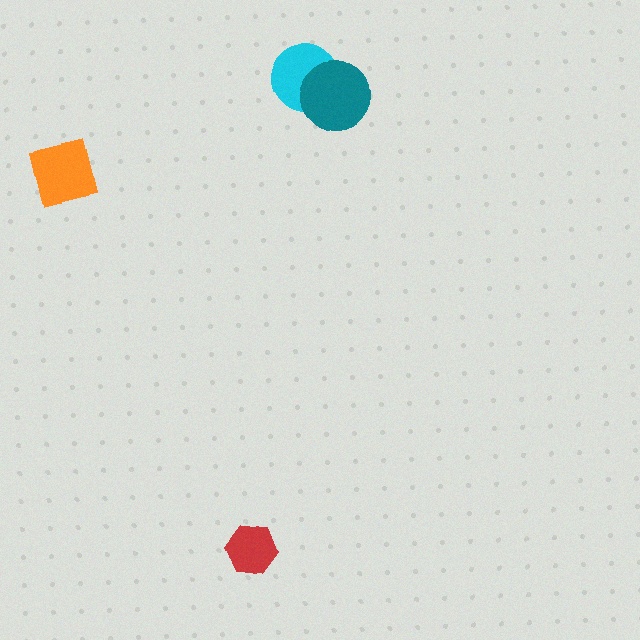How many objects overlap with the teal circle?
1 object overlaps with the teal circle.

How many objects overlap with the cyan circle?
1 object overlaps with the cyan circle.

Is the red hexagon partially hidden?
No, no other shape covers it.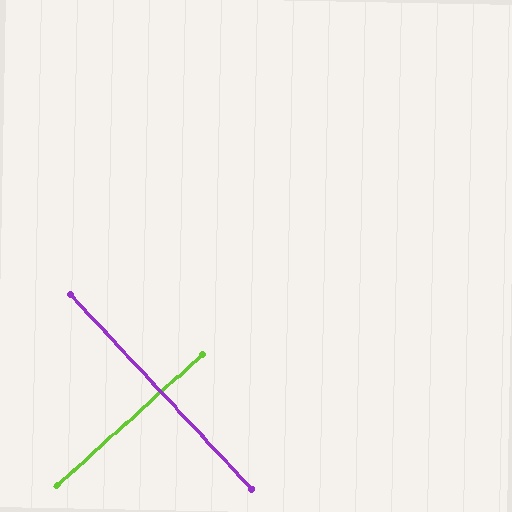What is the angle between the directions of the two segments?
Approximately 89 degrees.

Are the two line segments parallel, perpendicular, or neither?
Perpendicular — they meet at approximately 89°.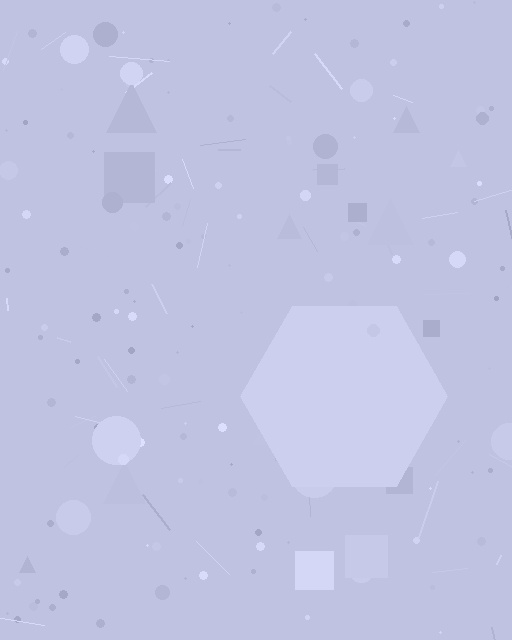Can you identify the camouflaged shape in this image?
The camouflaged shape is a hexagon.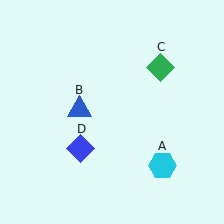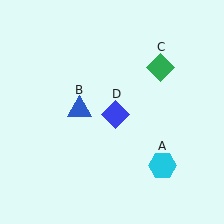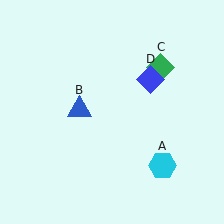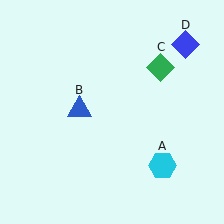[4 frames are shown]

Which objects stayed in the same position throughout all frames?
Cyan hexagon (object A) and blue triangle (object B) and green diamond (object C) remained stationary.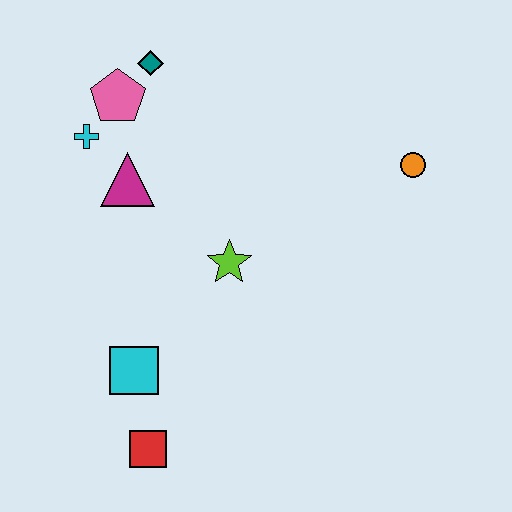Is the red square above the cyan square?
No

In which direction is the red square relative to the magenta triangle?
The red square is below the magenta triangle.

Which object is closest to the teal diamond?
The pink pentagon is closest to the teal diamond.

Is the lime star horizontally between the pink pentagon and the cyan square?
No